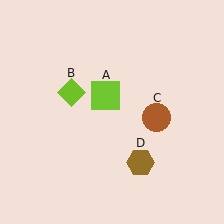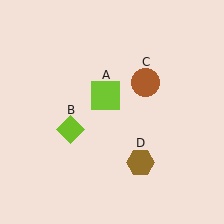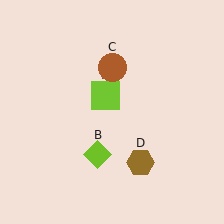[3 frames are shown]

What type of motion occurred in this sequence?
The lime diamond (object B), brown circle (object C) rotated counterclockwise around the center of the scene.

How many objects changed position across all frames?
2 objects changed position: lime diamond (object B), brown circle (object C).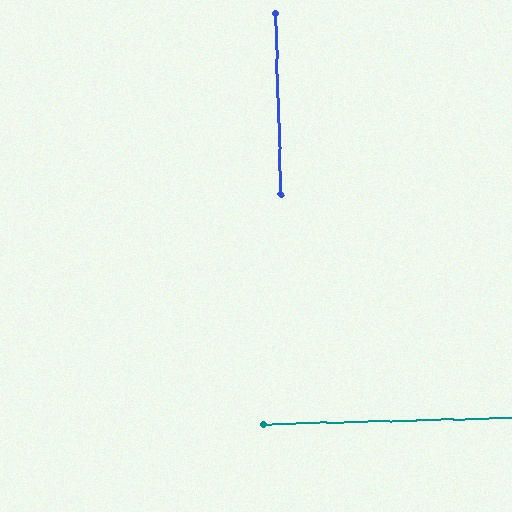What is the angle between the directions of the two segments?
Approximately 90 degrees.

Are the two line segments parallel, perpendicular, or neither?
Perpendicular — they meet at approximately 90°.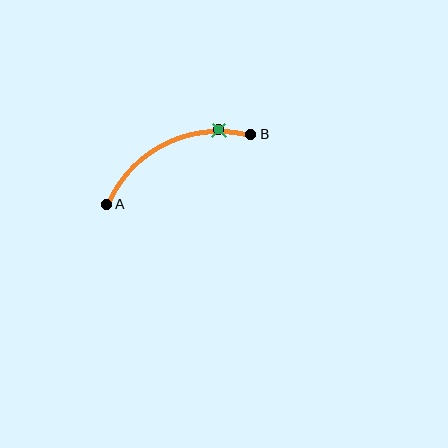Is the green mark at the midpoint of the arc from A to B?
No. The green mark lies on the arc but is closer to endpoint B. The arc midpoint would be at the point on the curve equidistant along the arc from both A and B.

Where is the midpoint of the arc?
The arc midpoint is the point on the curve farthest from the straight line joining A and B. It sits above that line.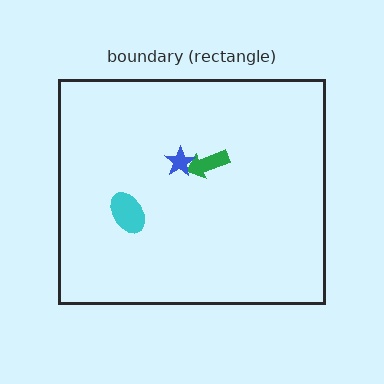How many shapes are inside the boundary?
3 inside, 0 outside.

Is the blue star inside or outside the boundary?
Inside.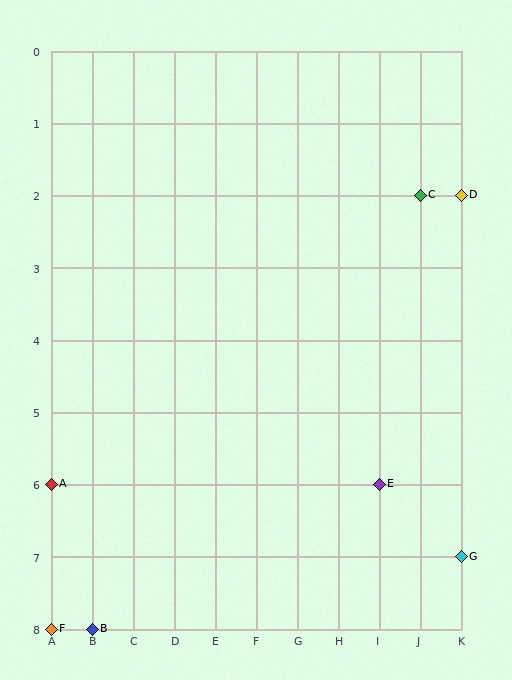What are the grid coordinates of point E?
Point E is at grid coordinates (I, 6).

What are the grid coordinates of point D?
Point D is at grid coordinates (K, 2).